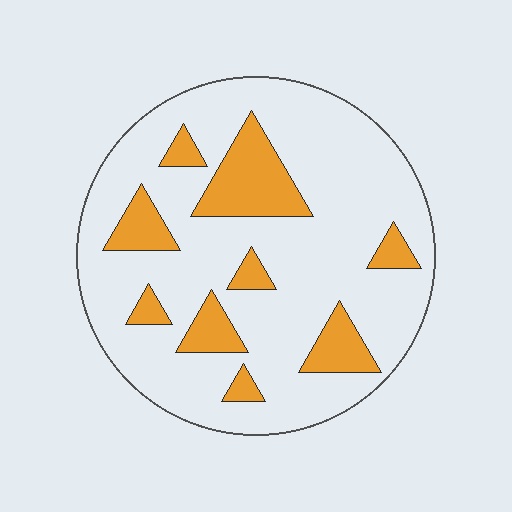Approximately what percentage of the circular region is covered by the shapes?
Approximately 20%.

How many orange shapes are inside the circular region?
9.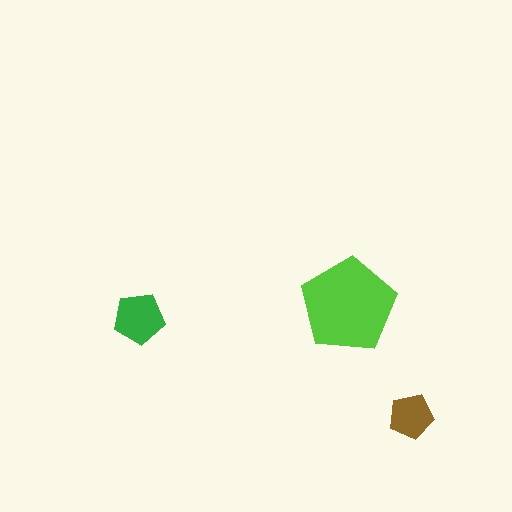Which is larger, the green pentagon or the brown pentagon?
The green one.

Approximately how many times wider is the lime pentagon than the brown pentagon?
About 2 times wider.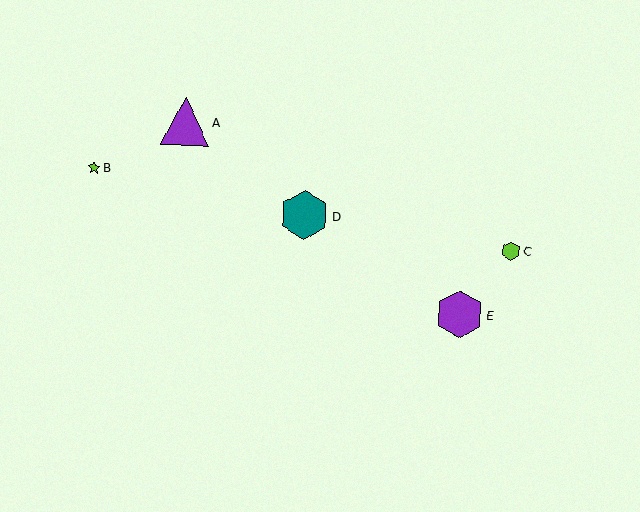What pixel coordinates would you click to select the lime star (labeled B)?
Click at (94, 168) to select the lime star B.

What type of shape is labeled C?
Shape C is a lime hexagon.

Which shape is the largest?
The teal hexagon (labeled D) is the largest.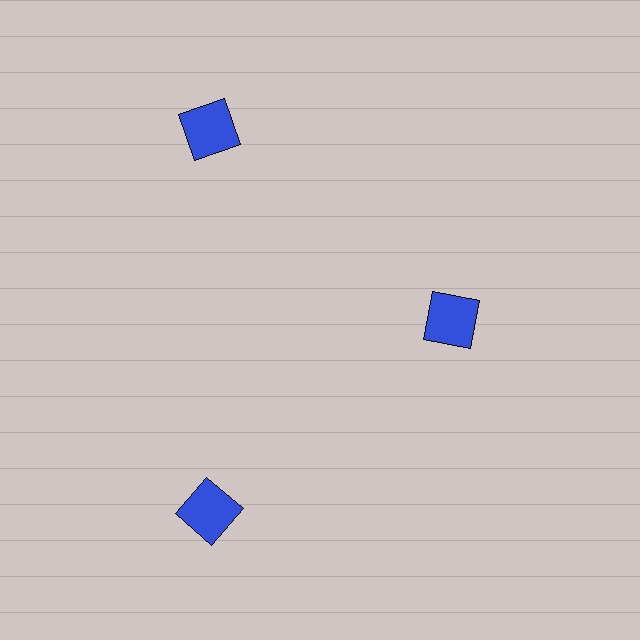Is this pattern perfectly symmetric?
No. The 3 blue squares are arranged in a ring, but one element near the 3 o'clock position is pulled inward toward the center, breaking the 3-fold rotational symmetry.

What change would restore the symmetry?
The symmetry would be restored by moving it outward, back onto the ring so that all 3 squares sit at equal angles and equal distance from the center.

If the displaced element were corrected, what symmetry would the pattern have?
It would have 3-fold rotational symmetry — the pattern would map onto itself every 120 degrees.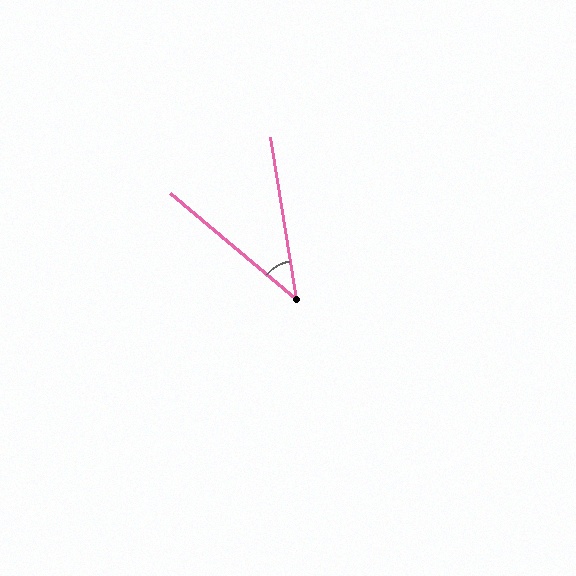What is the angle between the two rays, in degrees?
Approximately 41 degrees.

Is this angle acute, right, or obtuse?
It is acute.